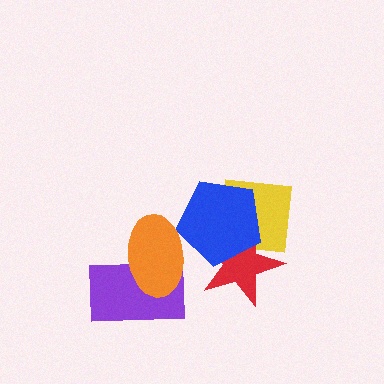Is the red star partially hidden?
Yes, it is partially covered by another shape.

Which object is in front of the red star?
The blue pentagon is in front of the red star.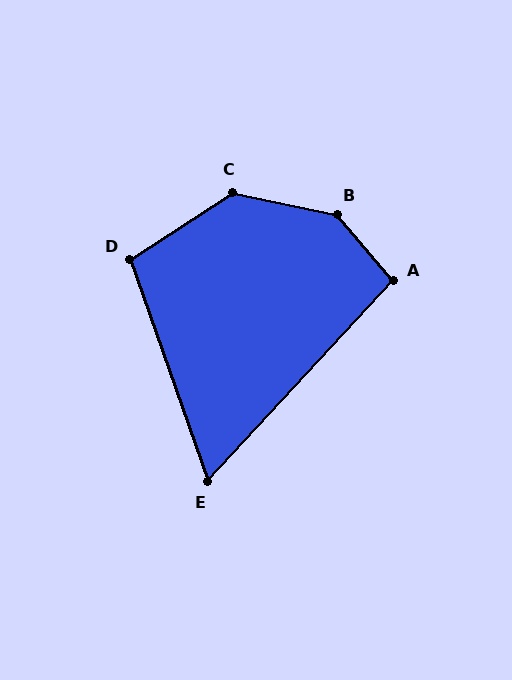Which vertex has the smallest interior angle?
E, at approximately 62 degrees.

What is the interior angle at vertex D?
Approximately 104 degrees (obtuse).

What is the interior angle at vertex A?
Approximately 97 degrees (obtuse).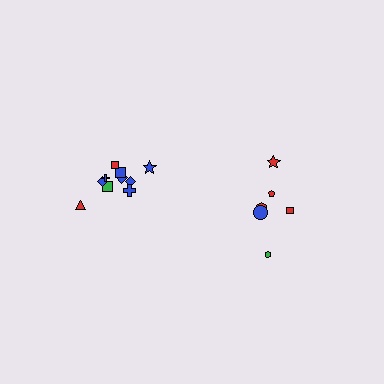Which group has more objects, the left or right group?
The left group.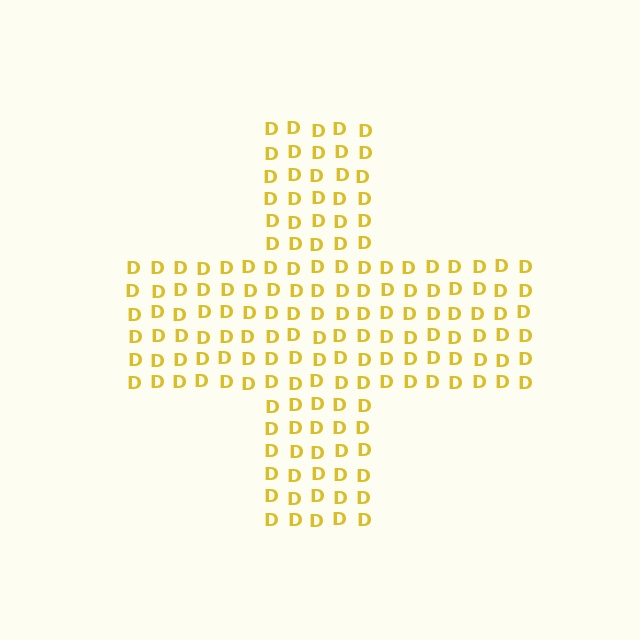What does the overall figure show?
The overall figure shows a cross.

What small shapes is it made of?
It is made of small letter D's.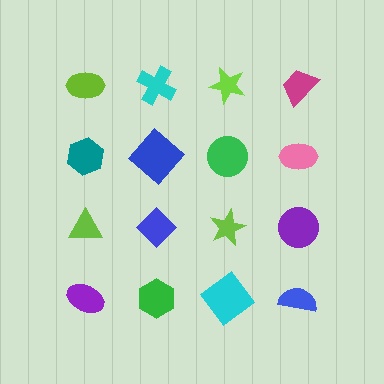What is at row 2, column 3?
A green circle.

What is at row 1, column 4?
A magenta trapezoid.